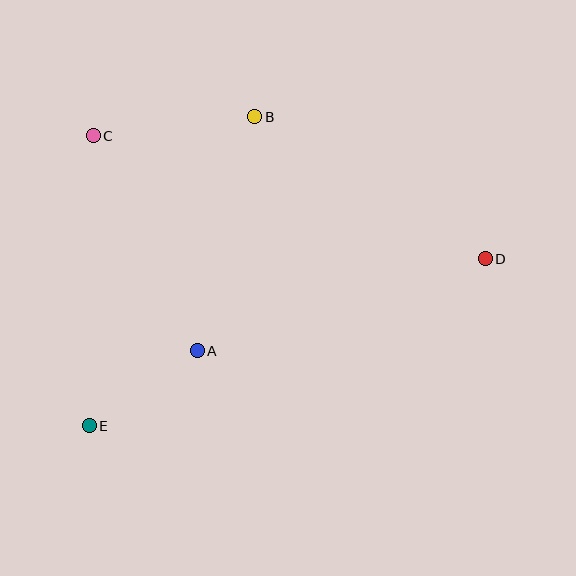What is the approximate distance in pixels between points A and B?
The distance between A and B is approximately 241 pixels.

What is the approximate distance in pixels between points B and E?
The distance between B and E is approximately 351 pixels.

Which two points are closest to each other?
Points A and E are closest to each other.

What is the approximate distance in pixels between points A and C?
The distance between A and C is approximately 239 pixels.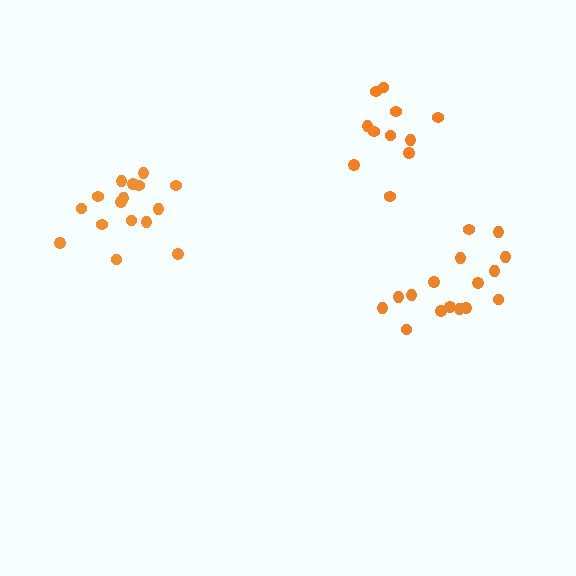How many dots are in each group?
Group 1: 11 dots, Group 2: 16 dots, Group 3: 16 dots (43 total).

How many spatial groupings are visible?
There are 3 spatial groupings.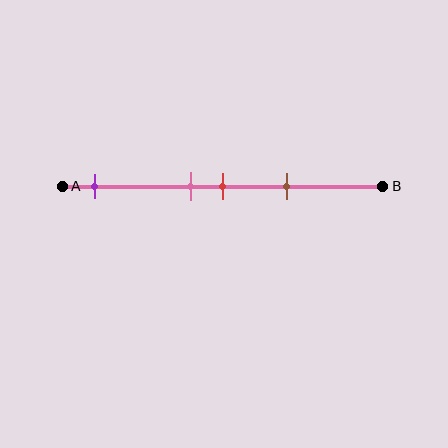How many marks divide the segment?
There are 4 marks dividing the segment.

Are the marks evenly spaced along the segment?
No, the marks are not evenly spaced.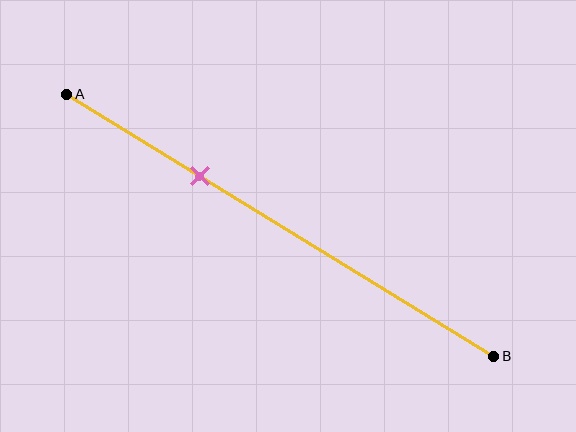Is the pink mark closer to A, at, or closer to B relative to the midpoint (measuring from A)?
The pink mark is closer to point A than the midpoint of segment AB.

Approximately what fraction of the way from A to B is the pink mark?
The pink mark is approximately 30% of the way from A to B.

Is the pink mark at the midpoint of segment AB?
No, the mark is at about 30% from A, not at the 50% midpoint.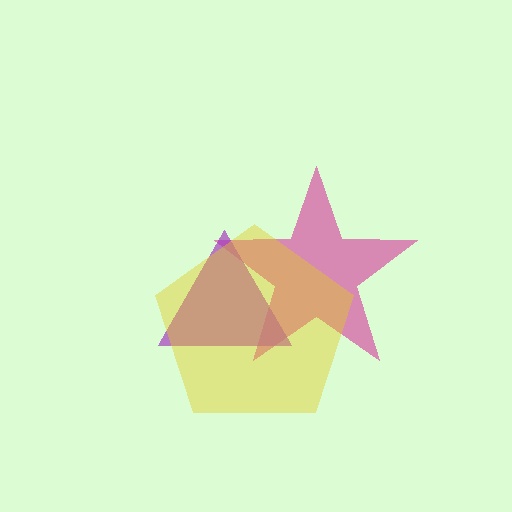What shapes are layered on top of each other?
The layered shapes are: a magenta star, a purple triangle, a yellow pentagon.